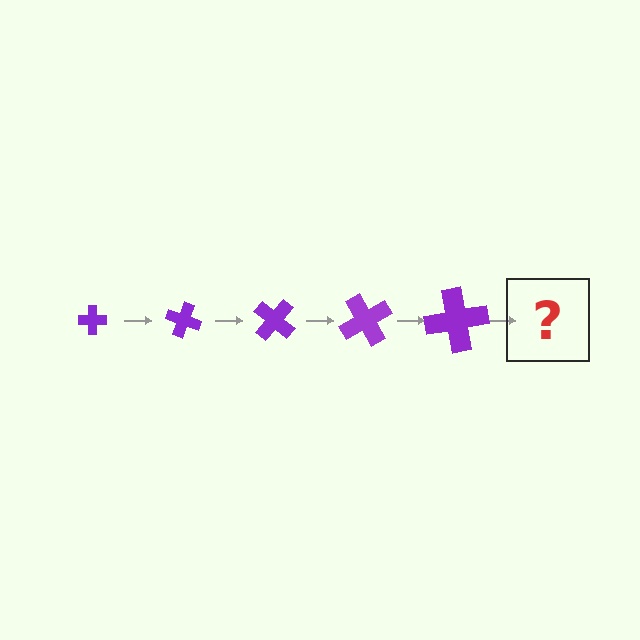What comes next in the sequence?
The next element should be a cross, larger than the previous one and rotated 100 degrees from the start.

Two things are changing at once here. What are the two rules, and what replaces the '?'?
The two rules are that the cross grows larger each step and it rotates 20 degrees each step. The '?' should be a cross, larger than the previous one and rotated 100 degrees from the start.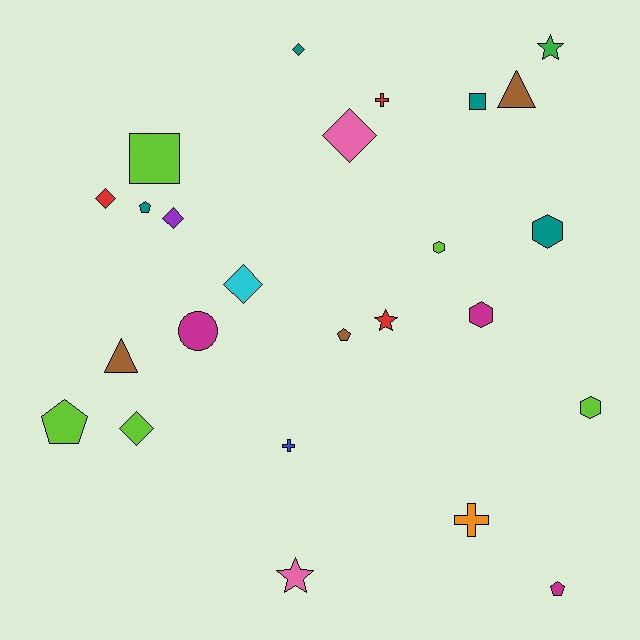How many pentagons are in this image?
There are 4 pentagons.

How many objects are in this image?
There are 25 objects.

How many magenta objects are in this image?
There are 3 magenta objects.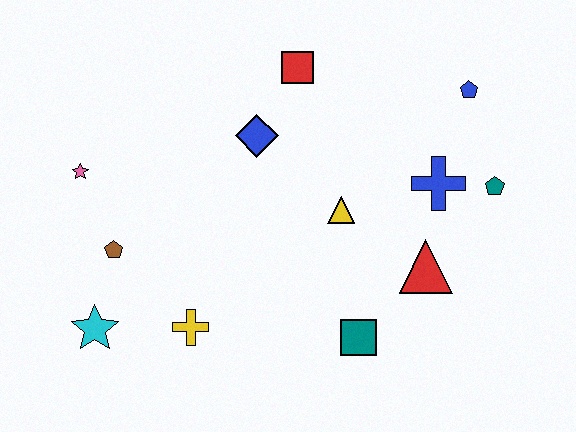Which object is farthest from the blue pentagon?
The cyan star is farthest from the blue pentagon.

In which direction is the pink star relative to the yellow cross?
The pink star is above the yellow cross.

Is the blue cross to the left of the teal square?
No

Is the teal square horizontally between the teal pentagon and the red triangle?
No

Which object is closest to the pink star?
The brown pentagon is closest to the pink star.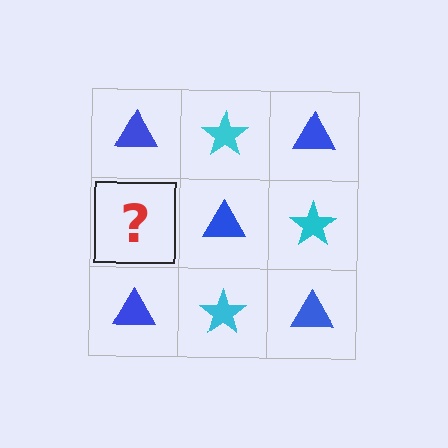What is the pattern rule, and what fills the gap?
The rule is that it alternates blue triangle and cyan star in a checkerboard pattern. The gap should be filled with a cyan star.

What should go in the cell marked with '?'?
The missing cell should contain a cyan star.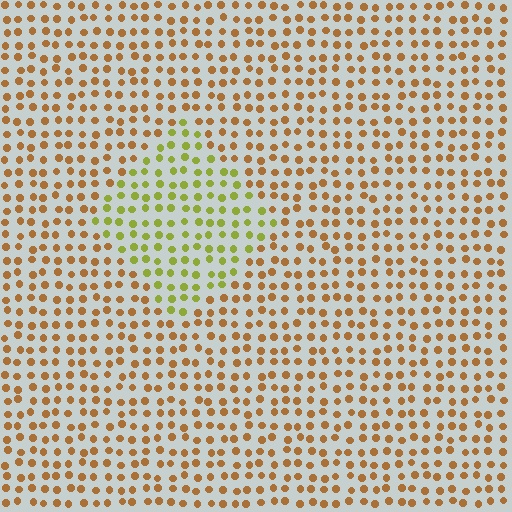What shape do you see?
I see a diamond.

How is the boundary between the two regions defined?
The boundary is defined purely by a slight shift in hue (about 45 degrees). Spacing, size, and orientation are identical on both sides.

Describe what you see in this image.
The image is filled with small brown elements in a uniform arrangement. A diamond-shaped region is visible where the elements are tinted to a slightly different hue, forming a subtle color boundary.